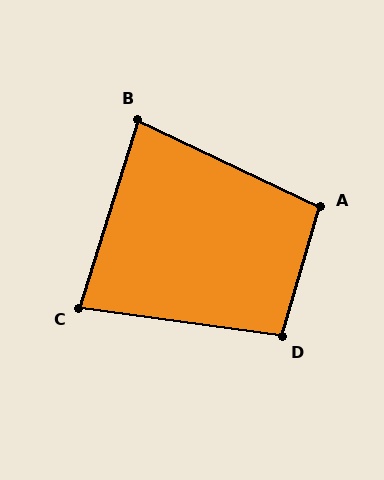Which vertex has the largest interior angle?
A, at approximately 99 degrees.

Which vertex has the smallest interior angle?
C, at approximately 81 degrees.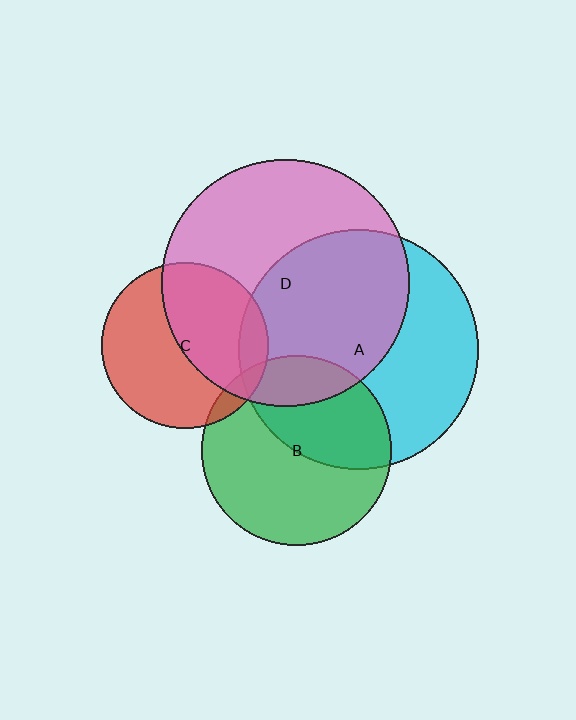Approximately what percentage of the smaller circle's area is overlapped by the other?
Approximately 50%.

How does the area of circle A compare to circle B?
Approximately 1.6 times.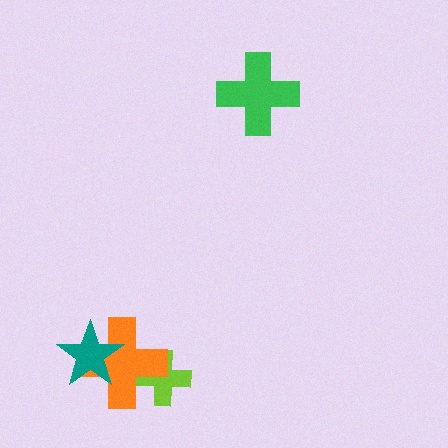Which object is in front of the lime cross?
The orange cross is in front of the lime cross.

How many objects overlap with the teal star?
1 object overlaps with the teal star.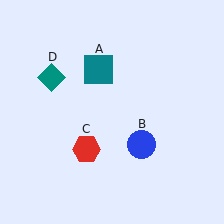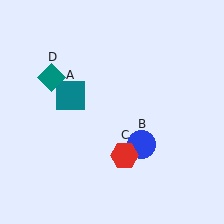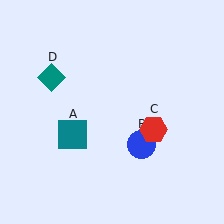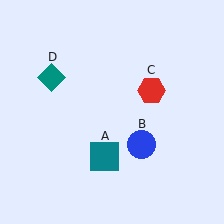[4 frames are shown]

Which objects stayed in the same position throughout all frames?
Blue circle (object B) and teal diamond (object D) remained stationary.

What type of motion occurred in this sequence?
The teal square (object A), red hexagon (object C) rotated counterclockwise around the center of the scene.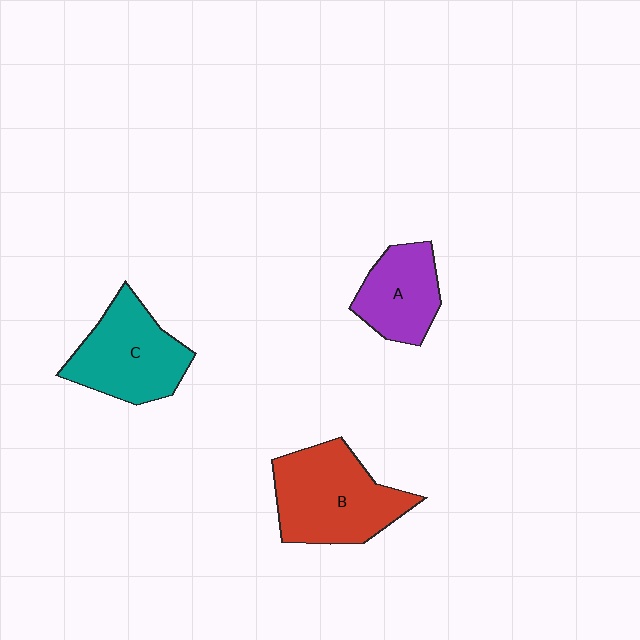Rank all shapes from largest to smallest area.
From largest to smallest: B (red), C (teal), A (purple).